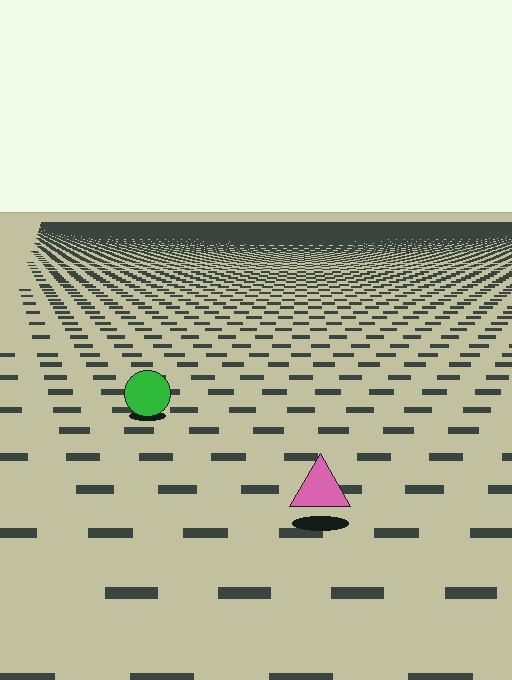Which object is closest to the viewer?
The pink triangle is closest. The texture marks near it are larger and more spread out.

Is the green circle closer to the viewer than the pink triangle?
No. The pink triangle is closer — you can tell from the texture gradient: the ground texture is coarser near it.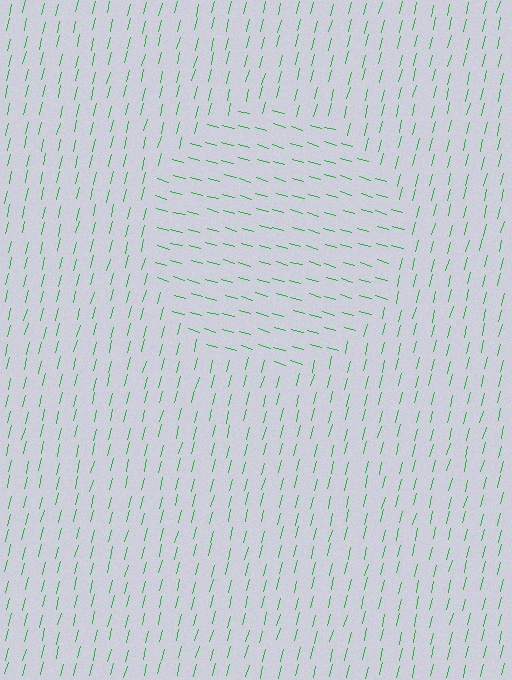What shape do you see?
I see a circle.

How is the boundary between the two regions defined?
The boundary is defined purely by a change in line orientation (approximately 88 degrees difference). All lines are the same color and thickness.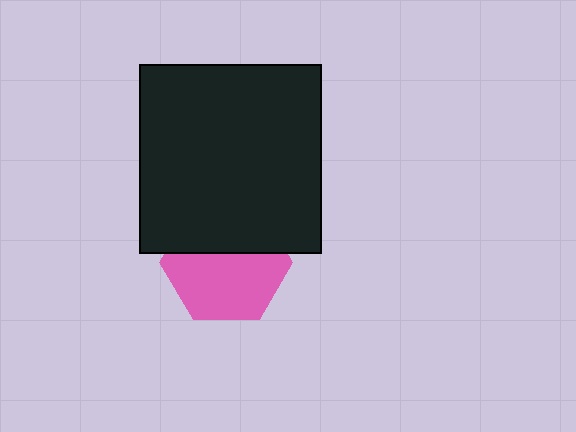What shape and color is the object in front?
The object in front is a black rectangle.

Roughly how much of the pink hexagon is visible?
About half of it is visible (roughly 60%).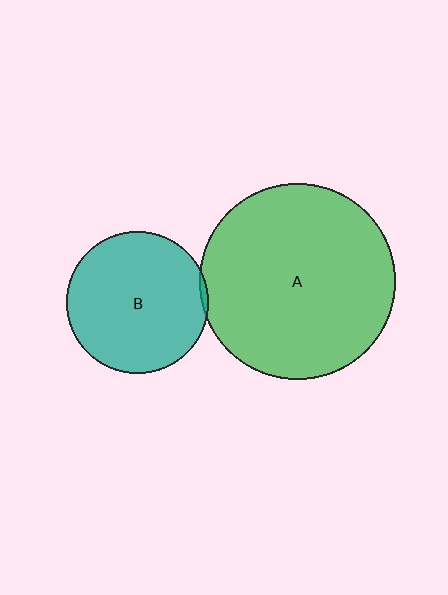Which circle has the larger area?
Circle A (green).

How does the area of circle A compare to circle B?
Approximately 1.9 times.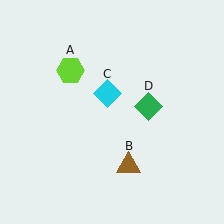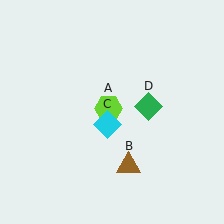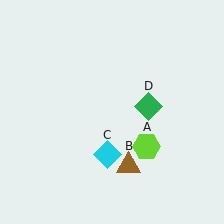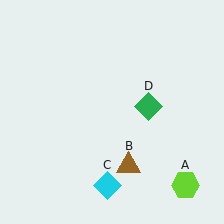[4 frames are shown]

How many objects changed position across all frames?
2 objects changed position: lime hexagon (object A), cyan diamond (object C).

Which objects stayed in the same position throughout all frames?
Brown triangle (object B) and green diamond (object D) remained stationary.